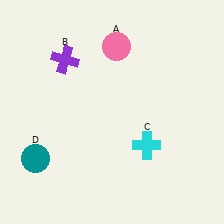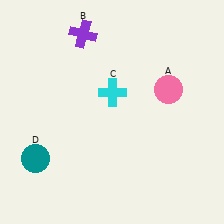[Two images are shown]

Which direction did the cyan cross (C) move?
The cyan cross (C) moved up.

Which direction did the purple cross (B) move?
The purple cross (B) moved up.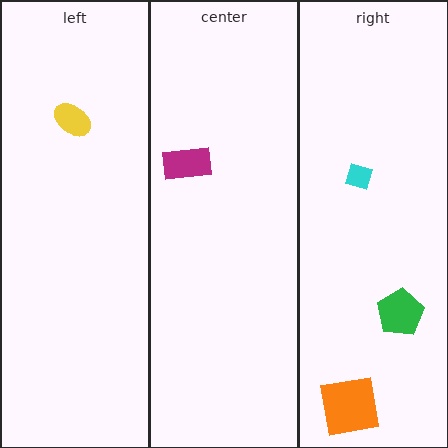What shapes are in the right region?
The cyan diamond, the green pentagon, the orange square.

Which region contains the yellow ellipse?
The left region.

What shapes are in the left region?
The yellow ellipse.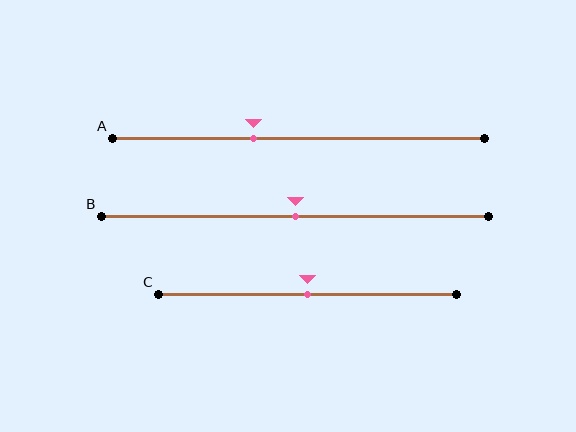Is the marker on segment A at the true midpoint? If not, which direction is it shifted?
No, the marker on segment A is shifted to the left by about 12% of the segment length.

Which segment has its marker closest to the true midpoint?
Segment B has its marker closest to the true midpoint.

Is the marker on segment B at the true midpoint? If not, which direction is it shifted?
Yes, the marker on segment B is at the true midpoint.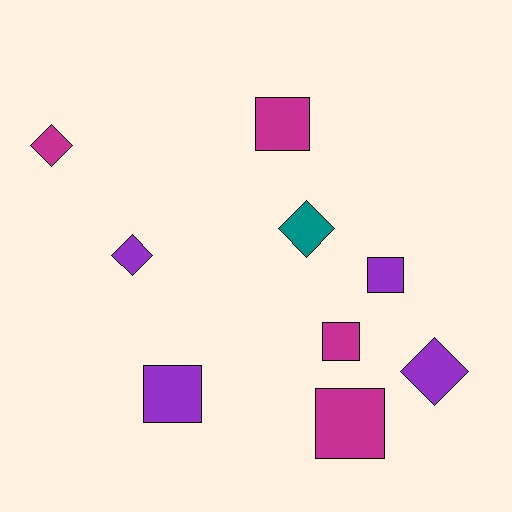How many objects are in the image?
There are 9 objects.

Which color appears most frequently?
Purple, with 4 objects.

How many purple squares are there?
There are 2 purple squares.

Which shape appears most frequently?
Square, with 5 objects.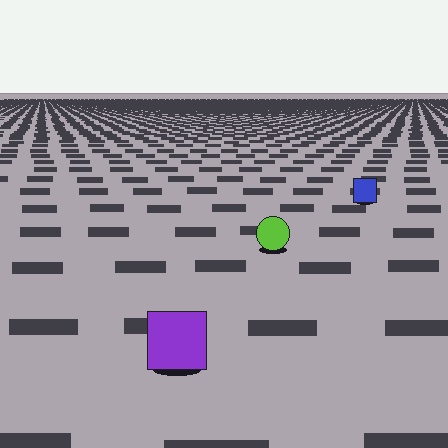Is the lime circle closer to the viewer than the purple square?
No. The purple square is closer — you can tell from the texture gradient: the ground texture is coarser near it.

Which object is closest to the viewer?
The purple square is closest. The texture marks near it are larger and more spread out.